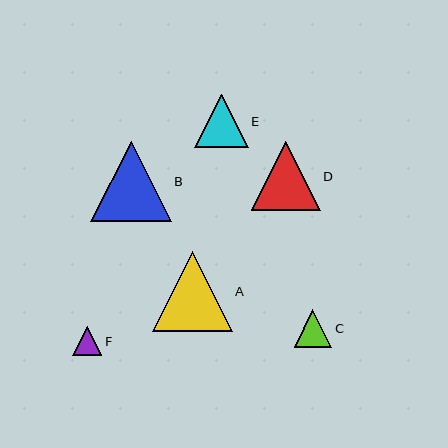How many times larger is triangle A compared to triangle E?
Triangle A is approximately 1.5 times the size of triangle E.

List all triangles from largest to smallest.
From largest to smallest: B, A, D, E, C, F.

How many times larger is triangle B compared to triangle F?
Triangle B is approximately 2.8 times the size of triangle F.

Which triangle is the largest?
Triangle B is the largest with a size of approximately 80 pixels.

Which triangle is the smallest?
Triangle F is the smallest with a size of approximately 29 pixels.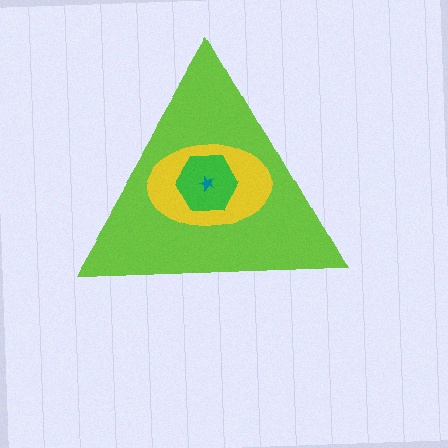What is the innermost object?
The teal star.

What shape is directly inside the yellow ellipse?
The green hexagon.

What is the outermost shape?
The lime triangle.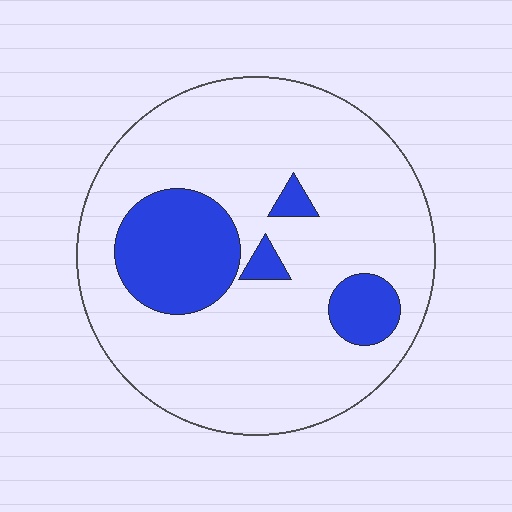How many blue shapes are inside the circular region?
4.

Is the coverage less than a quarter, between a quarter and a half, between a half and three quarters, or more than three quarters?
Less than a quarter.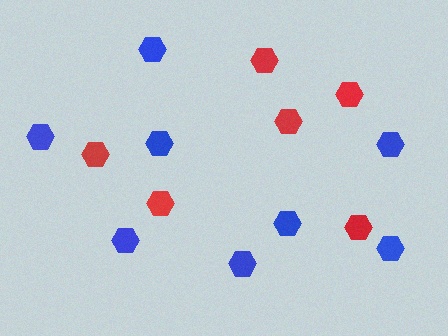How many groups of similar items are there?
There are 2 groups: one group of blue hexagons (8) and one group of red hexagons (6).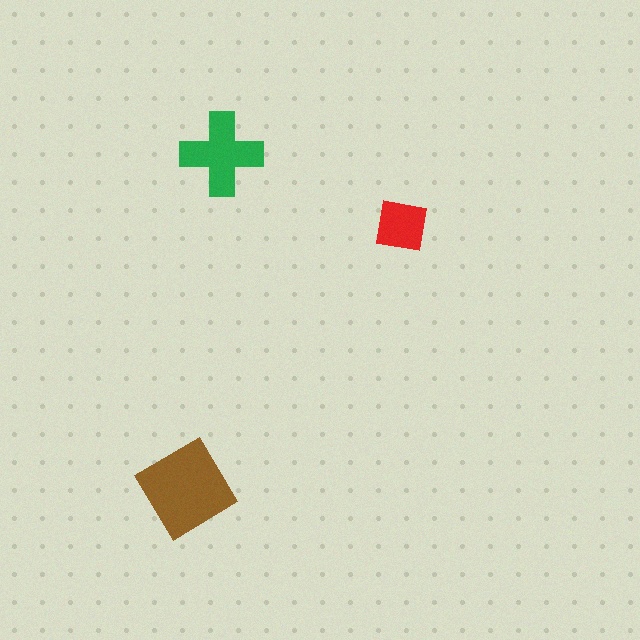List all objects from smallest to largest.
The red square, the green cross, the brown diamond.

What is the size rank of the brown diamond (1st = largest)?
1st.